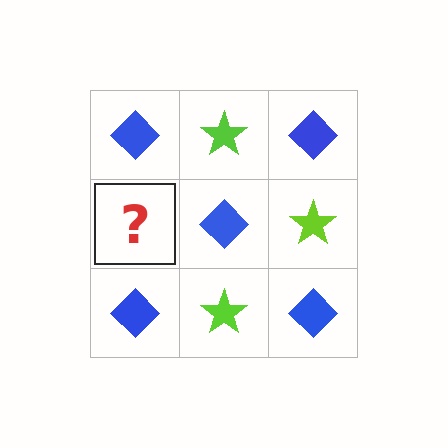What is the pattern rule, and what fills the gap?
The rule is that it alternates blue diamond and lime star in a checkerboard pattern. The gap should be filled with a lime star.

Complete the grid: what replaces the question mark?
The question mark should be replaced with a lime star.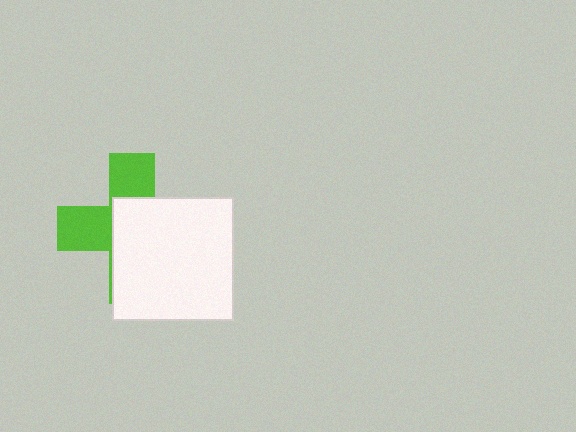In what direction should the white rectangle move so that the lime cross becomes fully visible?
The white rectangle should move toward the lower-right. That is the shortest direction to clear the overlap and leave the lime cross fully visible.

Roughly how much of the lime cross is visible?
A small part of it is visible (roughly 40%).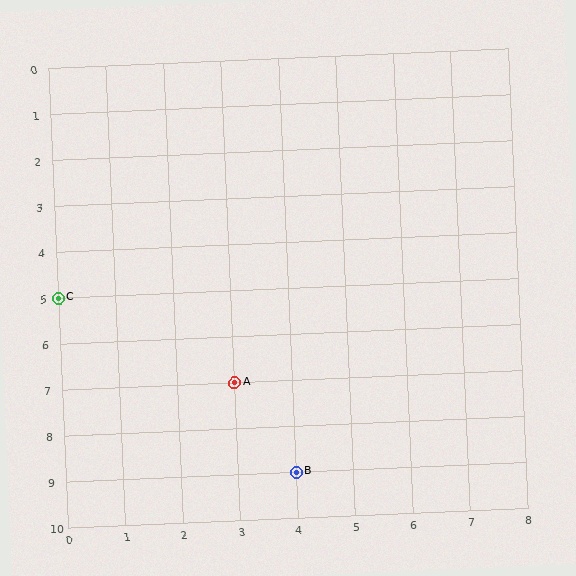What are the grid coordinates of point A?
Point A is at grid coordinates (3, 7).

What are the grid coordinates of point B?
Point B is at grid coordinates (4, 9).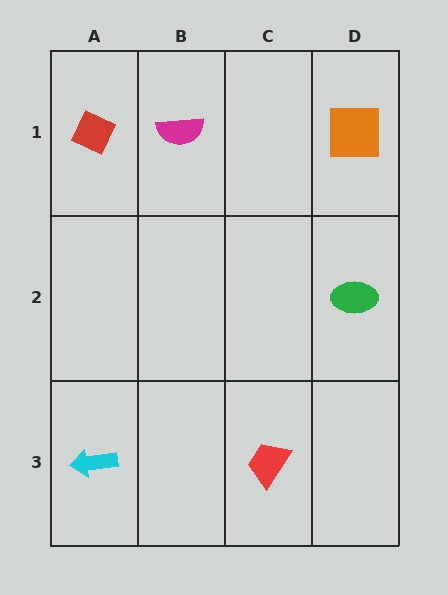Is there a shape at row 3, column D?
No, that cell is empty.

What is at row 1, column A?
A red diamond.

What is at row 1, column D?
An orange square.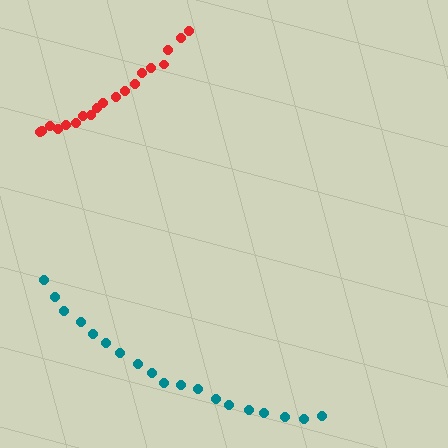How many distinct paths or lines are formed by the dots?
There are 2 distinct paths.